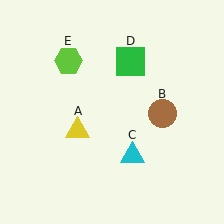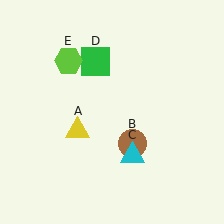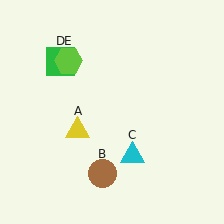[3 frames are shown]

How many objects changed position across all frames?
2 objects changed position: brown circle (object B), green square (object D).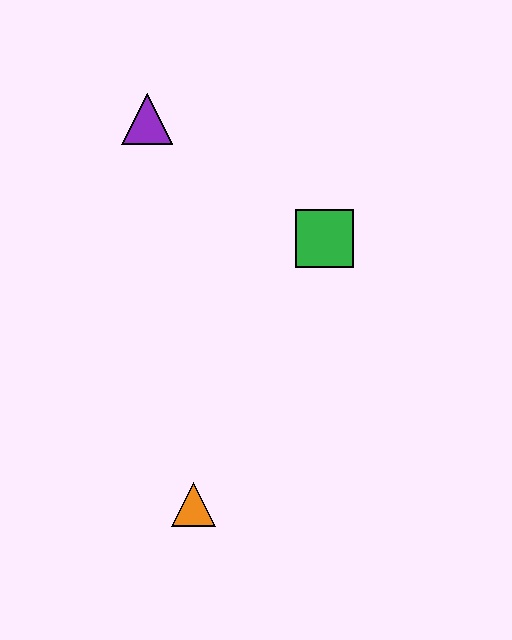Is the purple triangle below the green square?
No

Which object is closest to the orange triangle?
The green square is closest to the orange triangle.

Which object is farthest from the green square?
The orange triangle is farthest from the green square.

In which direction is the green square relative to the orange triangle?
The green square is above the orange triangle.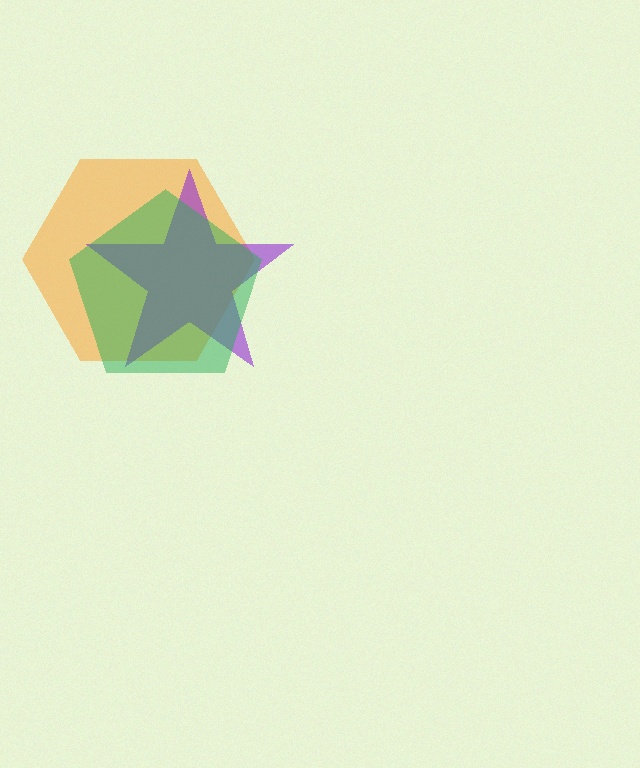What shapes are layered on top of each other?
The layered shapes are: an orange hexagon, a purple star, a green pentagon.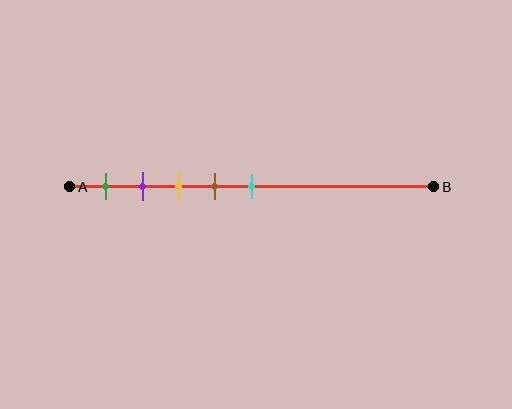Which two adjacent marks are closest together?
The purple and yellow marks are the closest adjacent pair.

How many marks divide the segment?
There are 5 marks dividing the segment.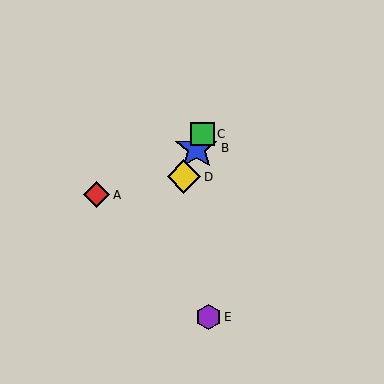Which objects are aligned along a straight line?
Objects B, C, D are aligned along a straight line.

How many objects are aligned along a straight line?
3 objects (B, C, D) are aligned along a straight line.